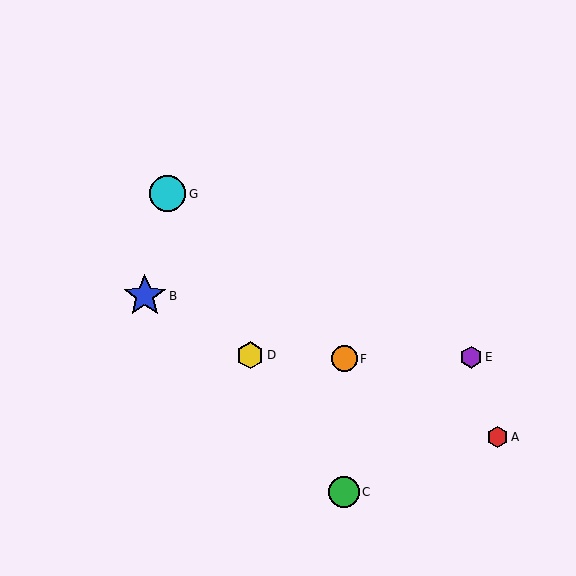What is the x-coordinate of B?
Object B is at x≈145.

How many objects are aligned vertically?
2 objects (C, F) are aligned vertically.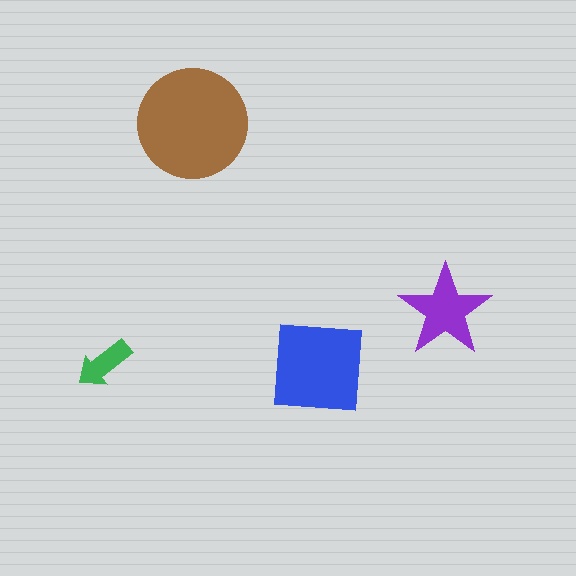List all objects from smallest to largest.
The green arrow, the purple star, the blue square, the brown circle.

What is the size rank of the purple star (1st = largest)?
3rd.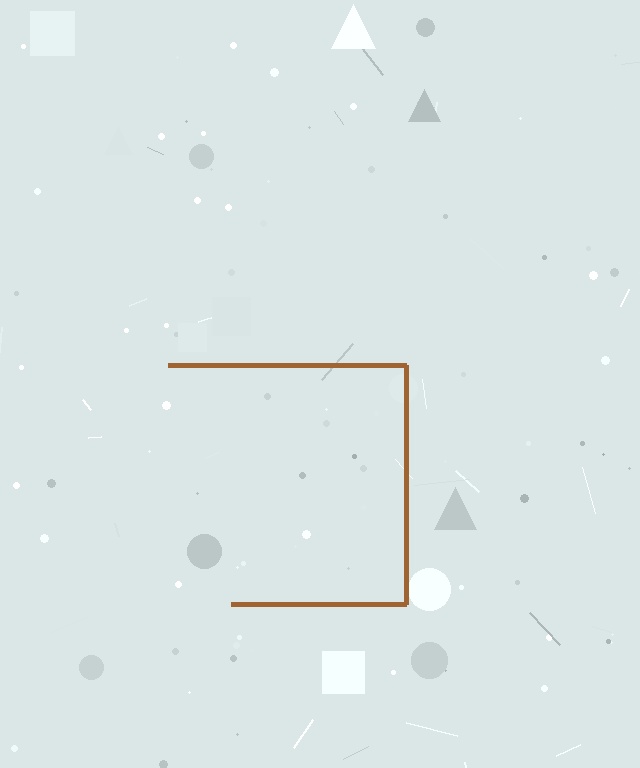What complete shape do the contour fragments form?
The contour fragments form a square.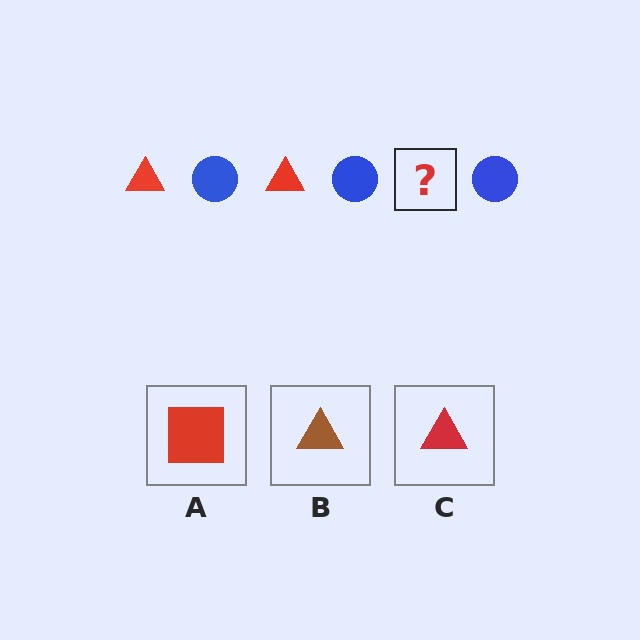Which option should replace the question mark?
Option C.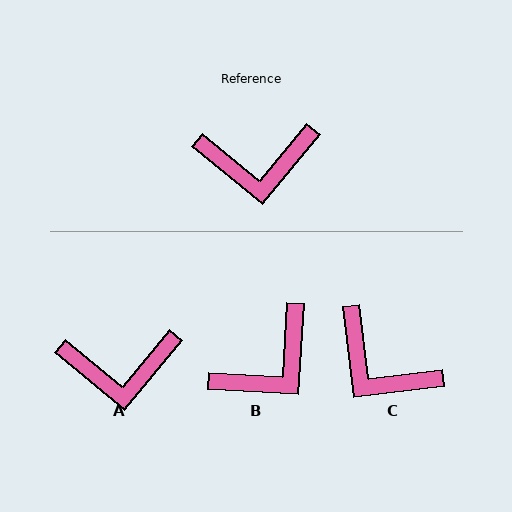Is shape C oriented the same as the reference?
No, it is off by about 44 degrees.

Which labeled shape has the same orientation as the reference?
A.